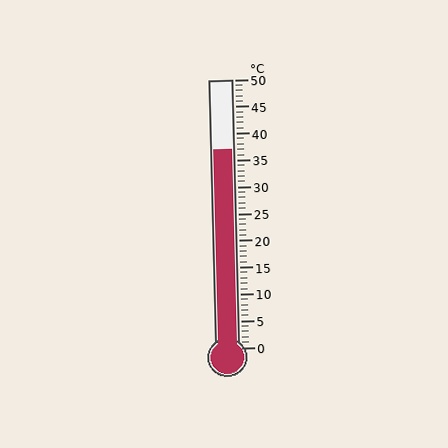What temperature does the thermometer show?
The thermometer shows approximately 37°C.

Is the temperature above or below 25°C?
The temperature is above 25°C.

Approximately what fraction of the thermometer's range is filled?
The thermometer is filled to approximately 75% of its range.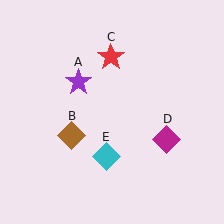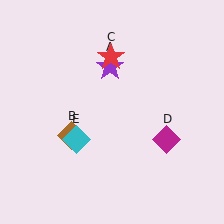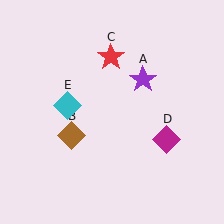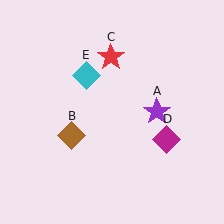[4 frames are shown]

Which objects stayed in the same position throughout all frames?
Brown diamond (object B) and red star (object C) and magenta diamond (object D) remained stationary.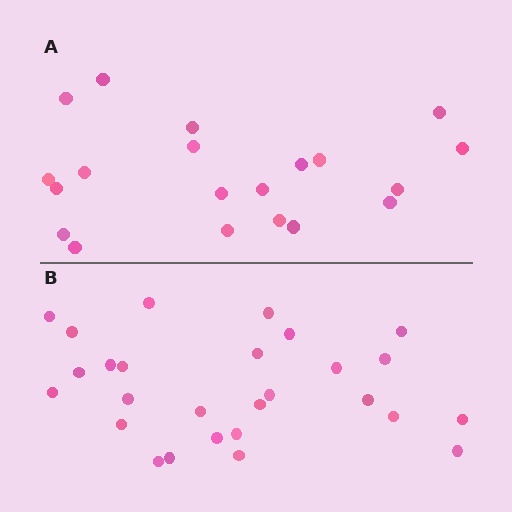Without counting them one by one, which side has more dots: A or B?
Region B (the bottom region) has more dots.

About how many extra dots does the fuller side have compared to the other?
Region B has roughly 8 or so more dots than region A.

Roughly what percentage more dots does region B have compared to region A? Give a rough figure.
About 35% more.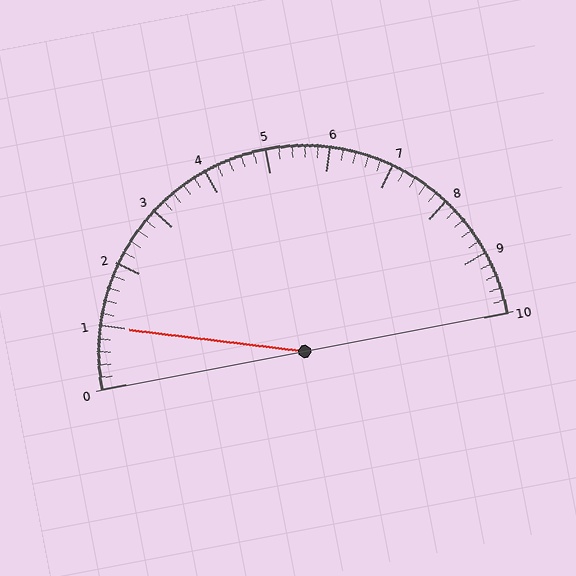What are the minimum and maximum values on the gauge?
The gauge ranges from 0 to 10.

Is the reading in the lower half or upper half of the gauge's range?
The reading is in the lower half of the range (0 to 10).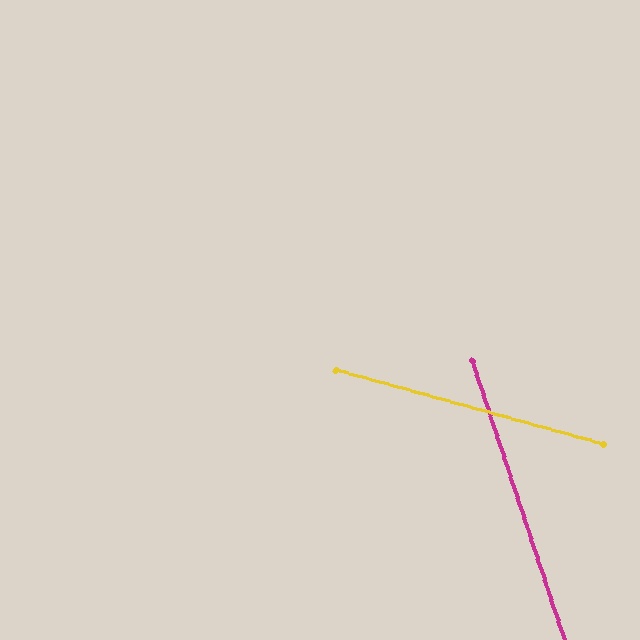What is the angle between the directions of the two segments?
Approximately 56 degrees.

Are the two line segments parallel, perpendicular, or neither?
Neither parallel nor perpendicular — they differ by about 56°.